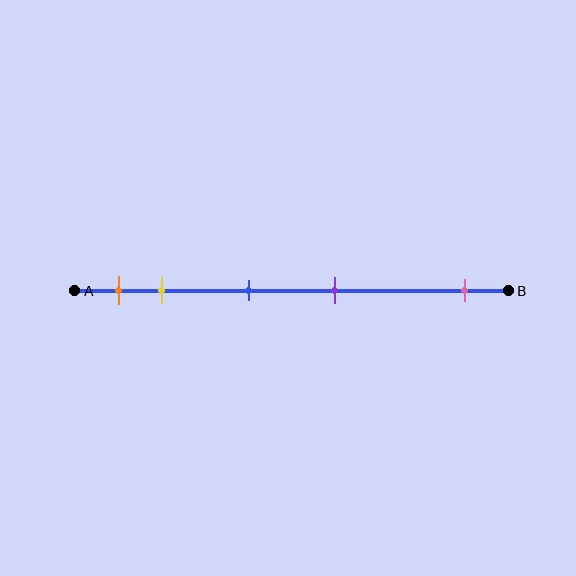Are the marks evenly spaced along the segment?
No, the marks are not evenly spaced.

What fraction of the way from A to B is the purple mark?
The purple mark is approximately 60% (0.6) of the way from A to B.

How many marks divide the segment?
There are 5 marks dividing the segment.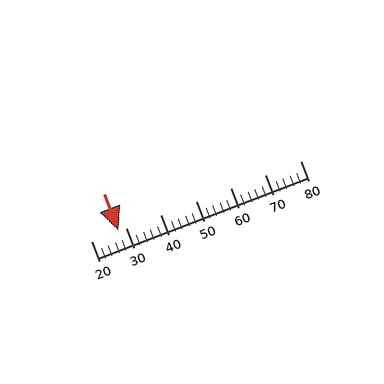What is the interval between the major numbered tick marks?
The major tick marks are spaced 10 units apart.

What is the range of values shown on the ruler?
The ruler shows values from 20 to 80.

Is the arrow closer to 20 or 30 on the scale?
The arrow is closer to 30.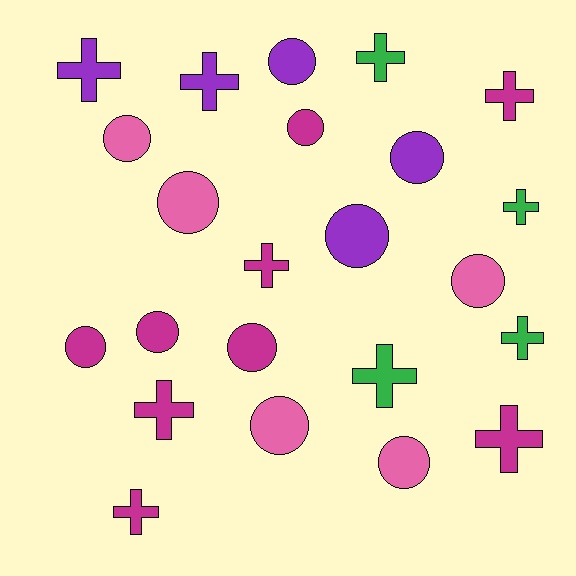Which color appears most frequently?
Magenta, with 9 objects.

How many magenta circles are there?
There are 4 magenta circles.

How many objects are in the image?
There are 23 objects.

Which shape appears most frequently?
Circle, with 12 objects.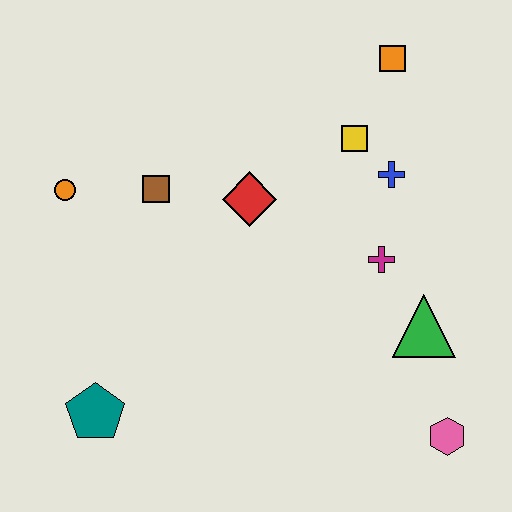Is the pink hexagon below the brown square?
Yes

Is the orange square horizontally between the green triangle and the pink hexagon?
No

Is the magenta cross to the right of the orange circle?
Yes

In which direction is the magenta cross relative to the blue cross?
The magenta cross is below the blue cross.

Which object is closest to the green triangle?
The magenta cross is closest to the green triangle.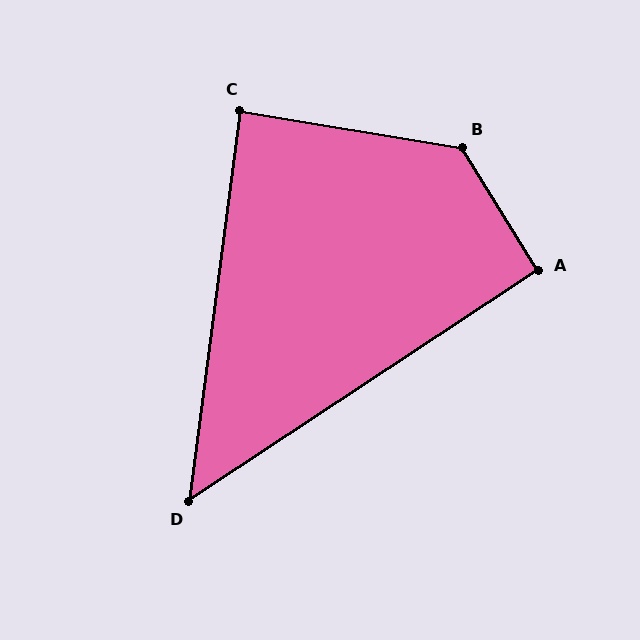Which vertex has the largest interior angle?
B, at approximately 131 degrees.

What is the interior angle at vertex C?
Approximately 88 degrees (approximately right).